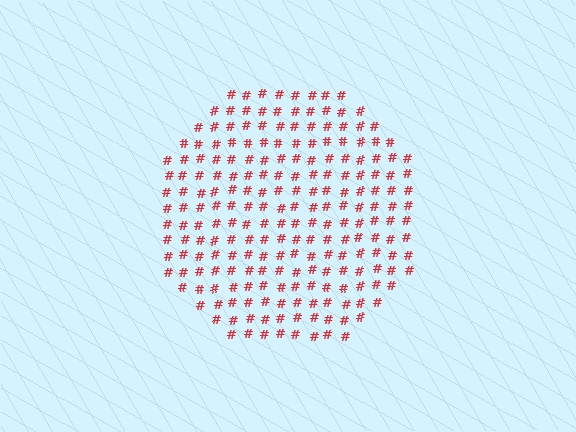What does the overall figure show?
The overall figure shows a circle.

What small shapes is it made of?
It is made of small hash symbols.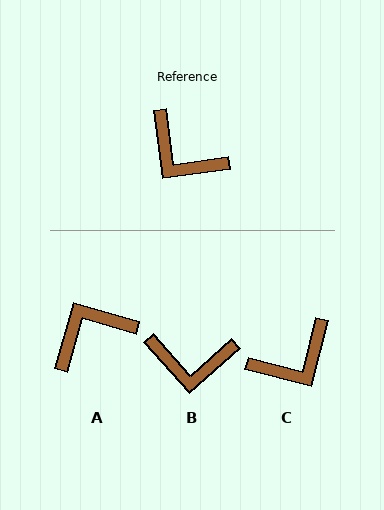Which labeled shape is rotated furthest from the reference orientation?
A, about 114 degrees away.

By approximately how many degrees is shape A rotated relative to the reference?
Approximately 114 degrees clockwise.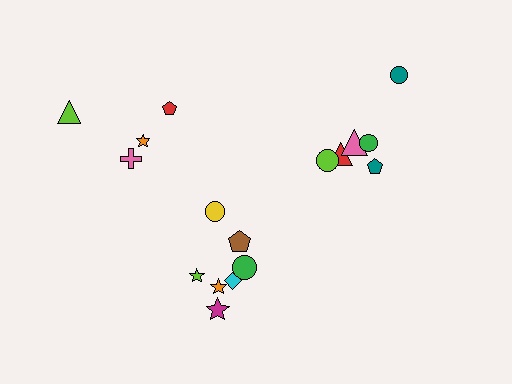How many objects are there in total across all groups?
There are 17 objects.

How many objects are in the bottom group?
There are 7 objects.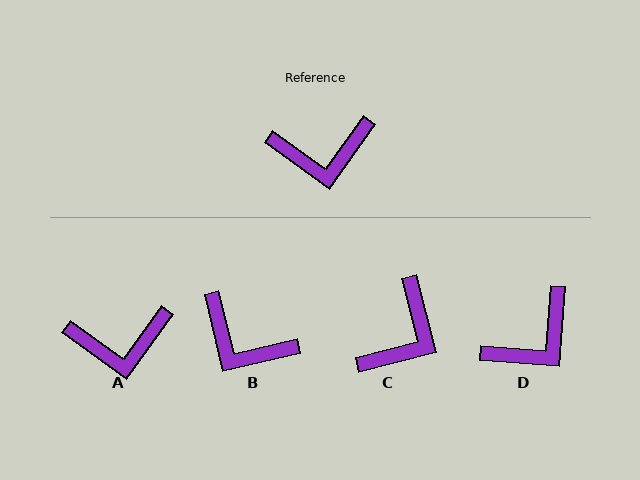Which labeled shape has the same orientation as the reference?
A.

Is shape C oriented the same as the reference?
No, it is off by about 50 degrees.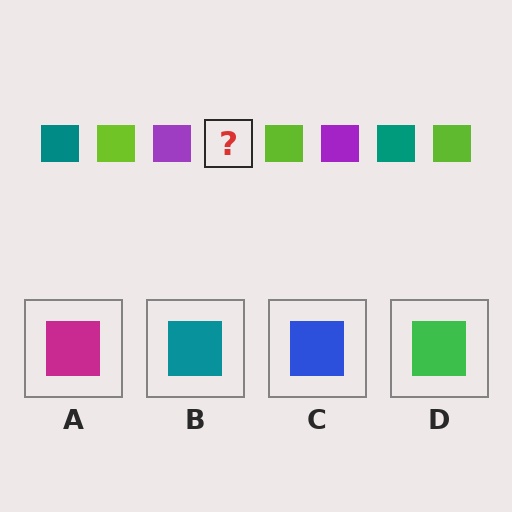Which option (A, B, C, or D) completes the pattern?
B.